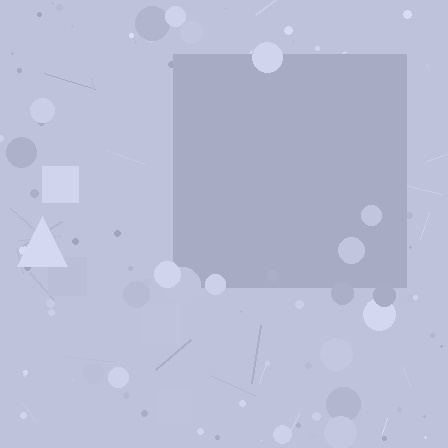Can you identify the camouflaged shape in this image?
The camouflaged shape is a square.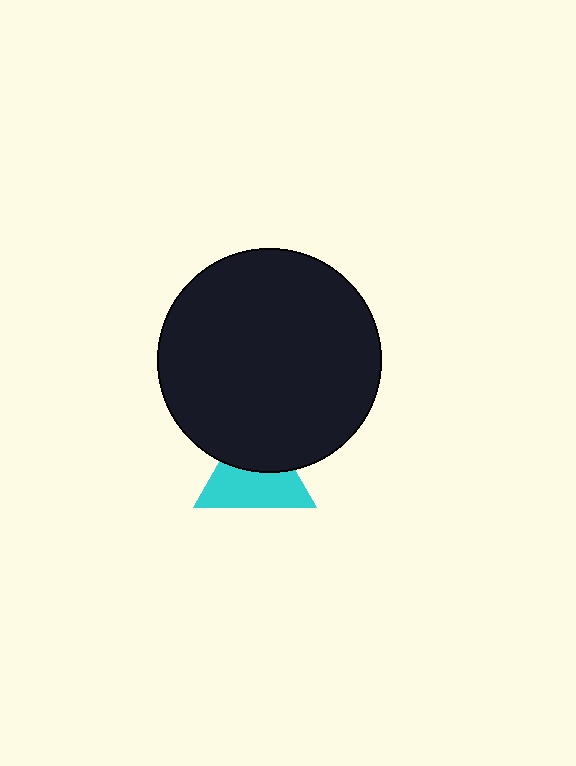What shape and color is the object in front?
The object in front is a black circle.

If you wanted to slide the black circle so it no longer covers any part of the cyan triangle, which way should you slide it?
Slide it up — that is the most direct way to separate the two shapes.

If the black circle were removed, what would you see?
You would see the complete cyan triangle.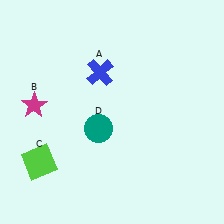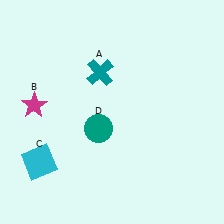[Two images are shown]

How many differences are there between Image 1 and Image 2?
There are 2 differences between the two images.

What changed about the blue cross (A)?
In Image 1, A is blue. In Image 2, it changed to teal.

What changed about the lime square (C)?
In Image 1, C is lime. In Image 2, it changed to cyan.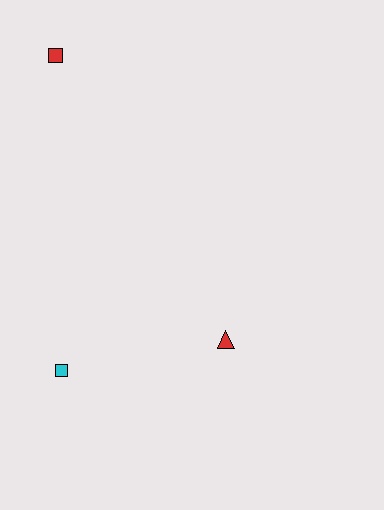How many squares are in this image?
There are 2 squares.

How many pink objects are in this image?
There are no pink objects.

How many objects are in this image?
There are 3 objects.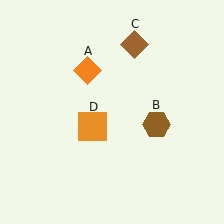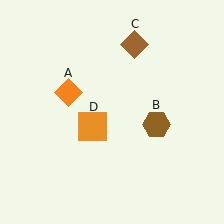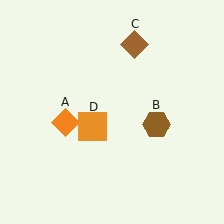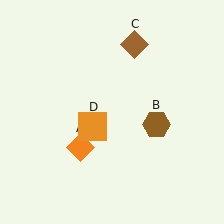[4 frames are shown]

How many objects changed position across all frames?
1 object changed position: orange diamond (object A).